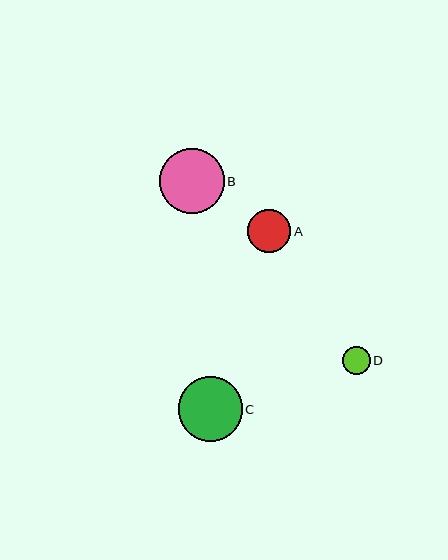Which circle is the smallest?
Circle D is the smallest with a size of approximately 28 pixels.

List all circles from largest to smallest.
From largest to smallest: B, C, A, D.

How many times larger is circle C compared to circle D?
Circle C is approximately 2.3 times the size of circle D.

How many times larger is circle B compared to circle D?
Circle B is approximately 2.3 times the size of circle D.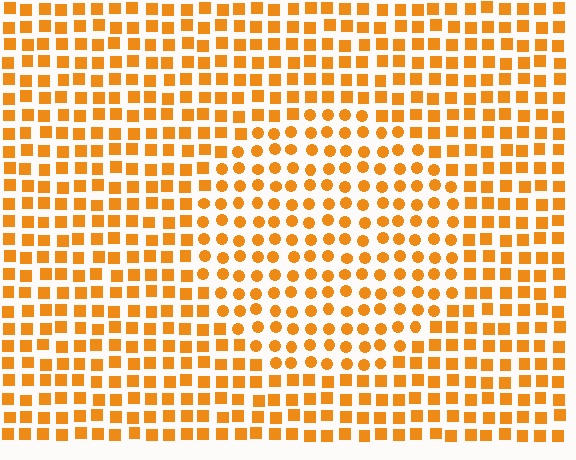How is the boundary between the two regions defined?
The boundary is defined by a change in element shape: circles inside vs. squares outside. All elements share the same color and spacing.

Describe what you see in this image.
The image is filled with small orange elements arranged in a uniform grid. A circle-shaped region contains circles, while the surrounding area contains squares. The boundary is defined purely by the change in element shape.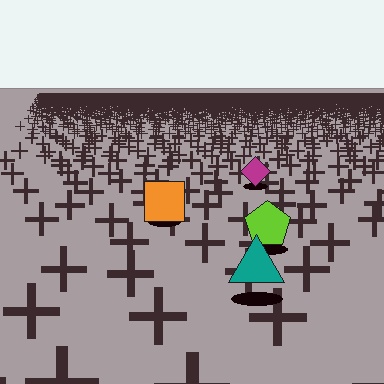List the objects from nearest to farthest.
From nearest to farthest: the teal triangle, the lime pentagon, the orange square, the magenta diamond.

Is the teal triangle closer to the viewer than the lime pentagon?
Yes. The teal triangle is closer — you can tell from the texture gradient: the ground texture is coarser near it.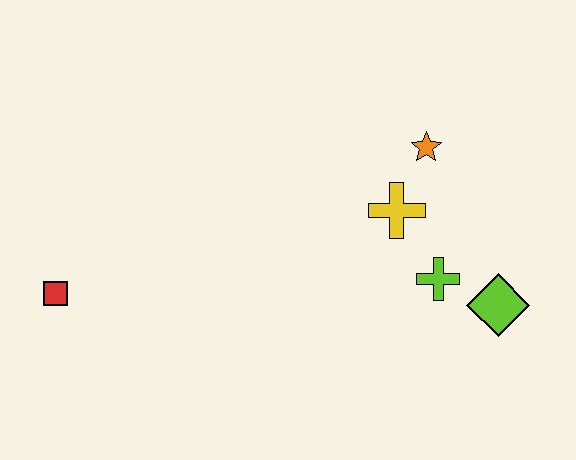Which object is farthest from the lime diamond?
The red square is farthest from the lime diamond.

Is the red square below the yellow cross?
Yes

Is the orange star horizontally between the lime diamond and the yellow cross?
Yes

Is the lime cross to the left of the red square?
No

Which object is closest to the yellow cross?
The orange star is closest to the yellow cross.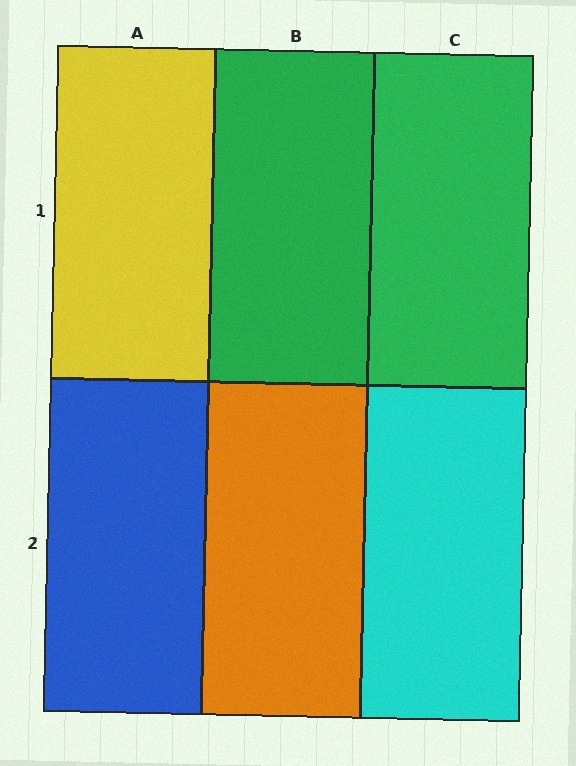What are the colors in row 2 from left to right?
Blue, orange, cyan.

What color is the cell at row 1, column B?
Green.